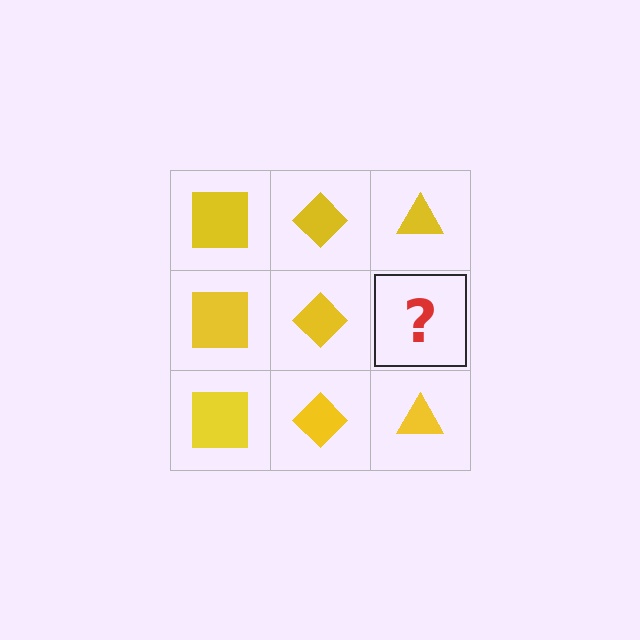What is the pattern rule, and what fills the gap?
The rule is that each column has a consistent shape. The gap should be filled with a yellow triangle.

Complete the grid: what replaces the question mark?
The question mark should be replaced with a yellow triangle.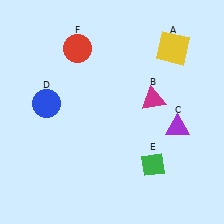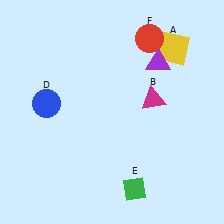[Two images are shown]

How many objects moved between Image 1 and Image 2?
3 objects moved between the two images.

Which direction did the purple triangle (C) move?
The purple triangle (C) moved up.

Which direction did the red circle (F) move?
The red circle (F) moved right.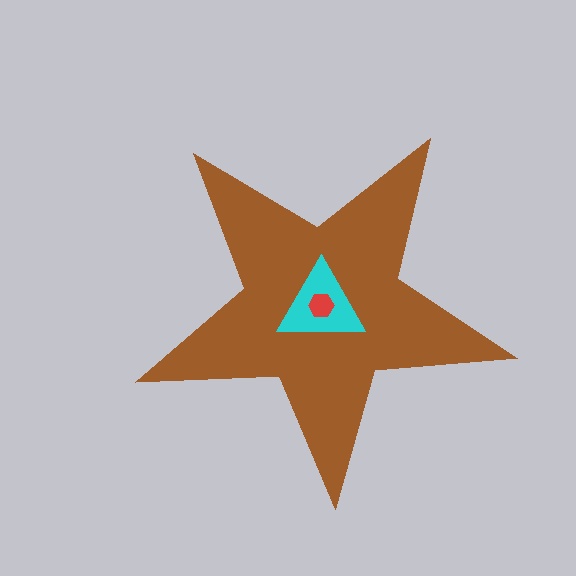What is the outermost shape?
The brown star.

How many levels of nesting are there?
3.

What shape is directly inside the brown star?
The cyan triangle.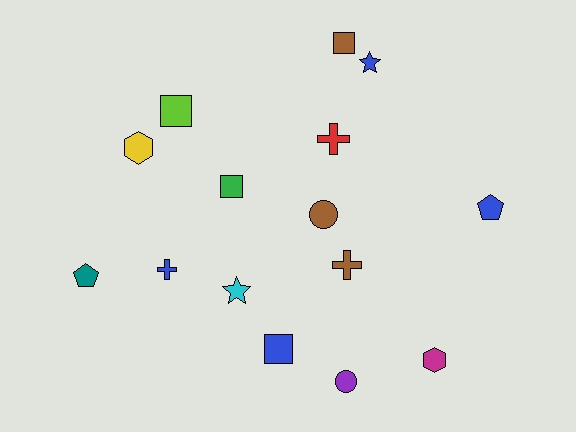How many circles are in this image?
There are 2 circles.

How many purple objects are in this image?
There is 1 purple object.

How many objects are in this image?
There are 15 objects.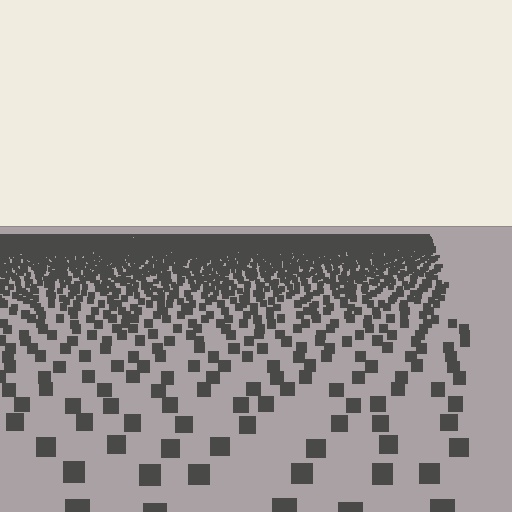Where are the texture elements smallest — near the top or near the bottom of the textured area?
Near the top.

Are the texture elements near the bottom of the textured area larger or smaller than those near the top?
Larger. Near the bottom, elements are closer to the viewer and appear at a bigger on-screen size.